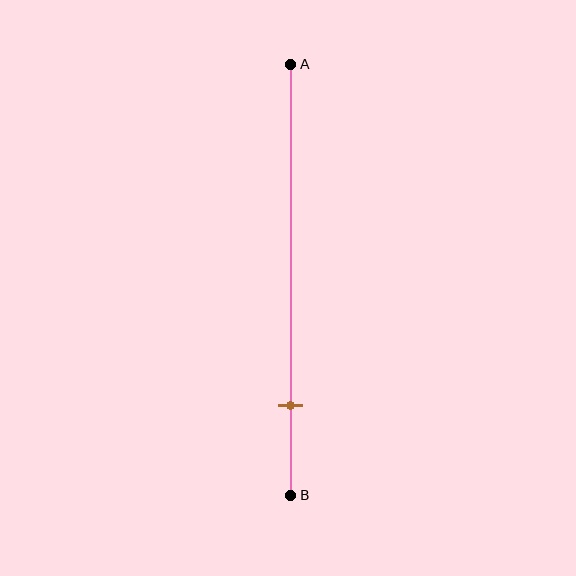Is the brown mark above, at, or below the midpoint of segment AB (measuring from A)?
The brown mark is below the midpoint of segment AB.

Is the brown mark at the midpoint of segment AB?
No, the mark is at about 80% from A, not at the 50% midpoint.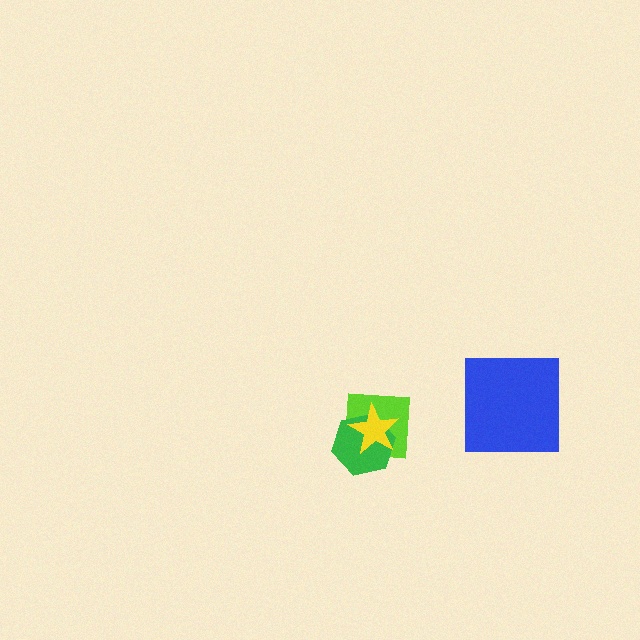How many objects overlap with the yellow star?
2 objects overlap with the yellow star.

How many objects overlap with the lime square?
2 objects overlap with the lime square.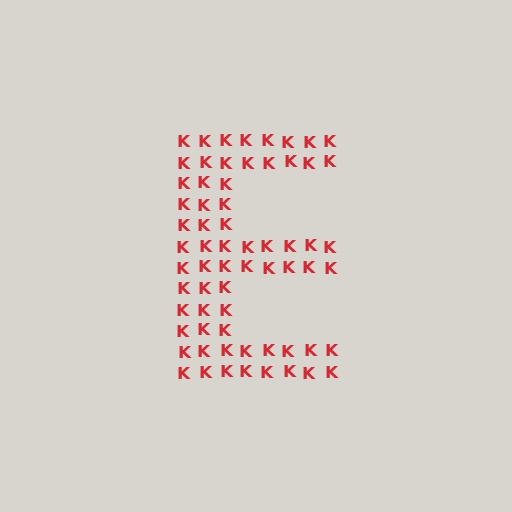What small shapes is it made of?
It is made of small letter K's.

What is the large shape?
The large shape is the letter E.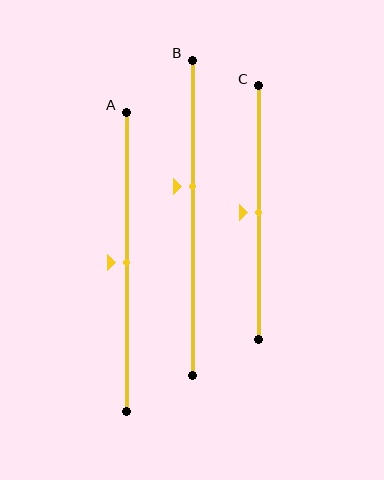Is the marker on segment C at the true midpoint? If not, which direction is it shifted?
Yes, the marker on segment C is at the true midpoint.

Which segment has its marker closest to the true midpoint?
Segment A has its marker closest to the true midpoint.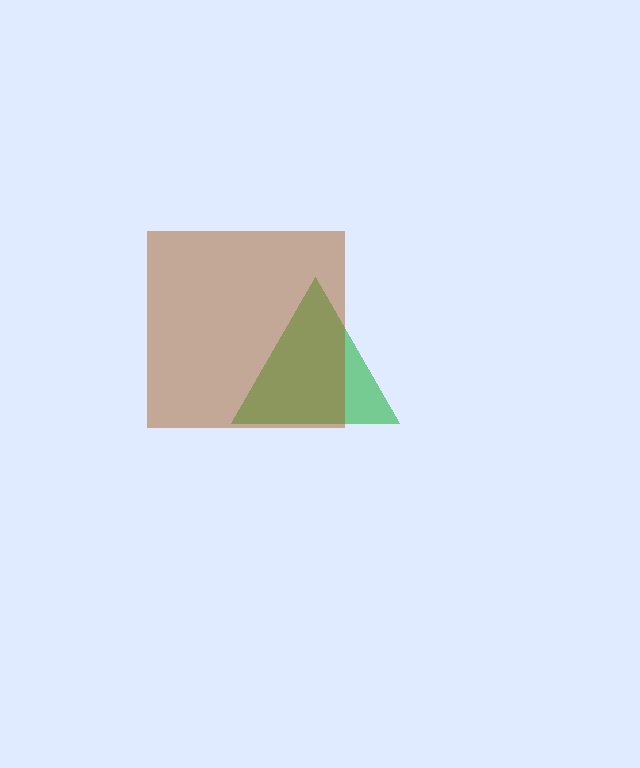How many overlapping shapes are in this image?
There are 2 overlapping shapes in the image.